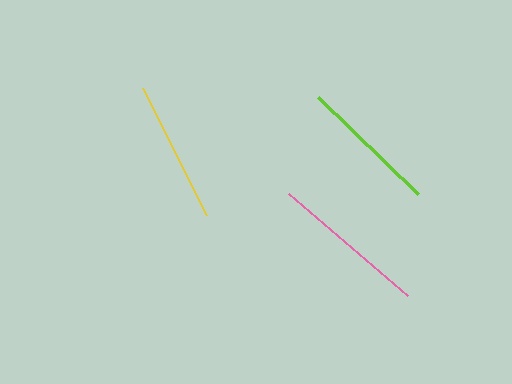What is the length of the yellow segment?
The yellow segment is approximately 142 pixels long.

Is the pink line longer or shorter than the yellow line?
The pink line is longer than the yellow line.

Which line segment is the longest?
The pink line is the longest at approximately 157 pixels.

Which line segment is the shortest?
The lime line is the shortest at approximately 139 pixels.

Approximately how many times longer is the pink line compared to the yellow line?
The pink line is approximately 1.1 times the length of the yellow line.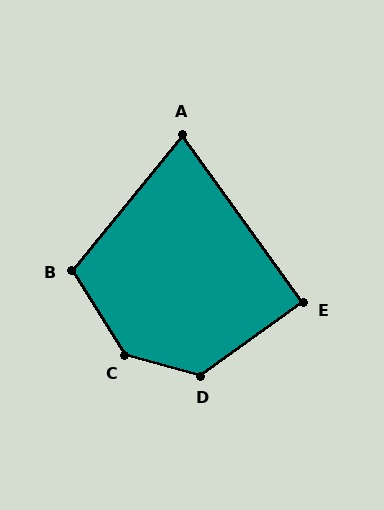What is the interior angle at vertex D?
Approximately 130 degrees (obtuse).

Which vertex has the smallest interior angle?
A, at approximately 75 degrees.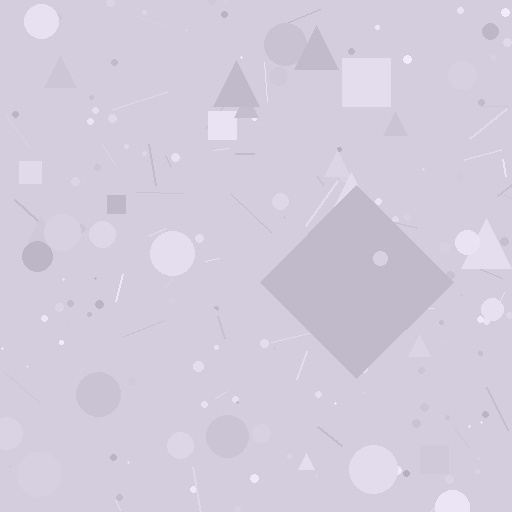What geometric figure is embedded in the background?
A diamond is embedded in the background.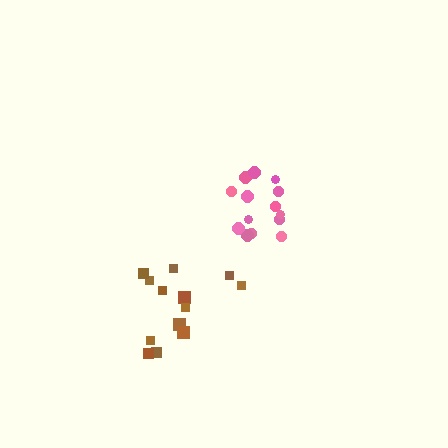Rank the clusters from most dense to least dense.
pink, brown.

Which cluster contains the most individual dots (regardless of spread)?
Pink (14).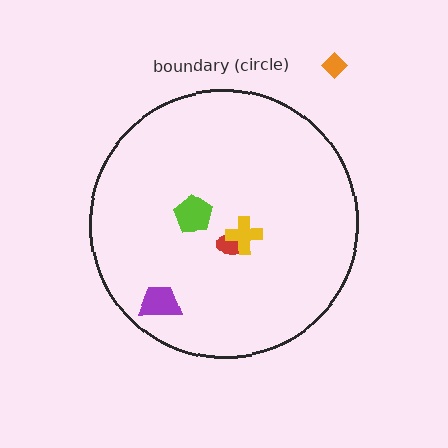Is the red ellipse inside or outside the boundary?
Inside.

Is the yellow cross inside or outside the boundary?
Inside.